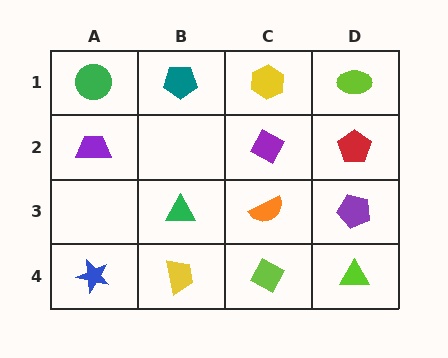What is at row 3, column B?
A green triangle.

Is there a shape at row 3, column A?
No, that cell is empty.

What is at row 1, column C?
A yellow hexagon.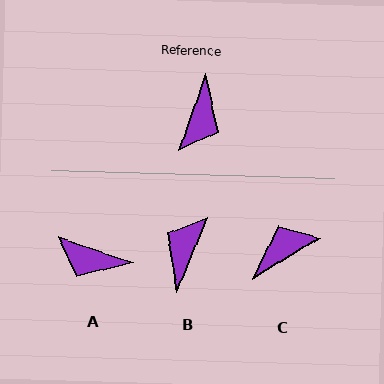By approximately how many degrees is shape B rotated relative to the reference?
Approximately 177 degrees counter-clockwise.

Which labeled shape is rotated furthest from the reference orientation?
B, about 177 degrees away.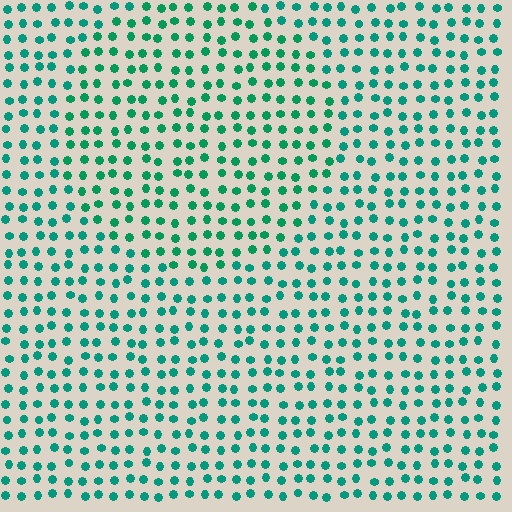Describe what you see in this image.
The image is filled with small teal elements in a uniform arrangement. A circle-shaped region is visible where the elements are tinted to a slightly different hue, forming a subtle color boundary.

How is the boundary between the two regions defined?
The boundary is defined purely by a slight shift in hue (about 15 degrees). Spacing, size, and orientation are identical on both sides.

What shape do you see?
I see a circle.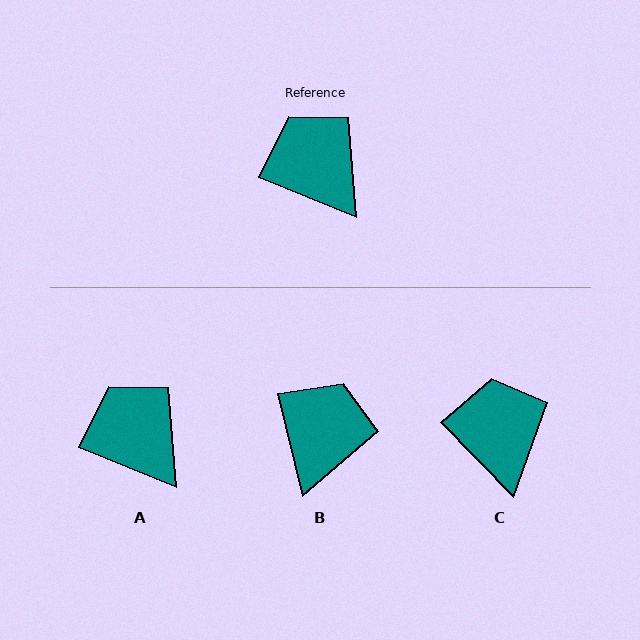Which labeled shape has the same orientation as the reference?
A.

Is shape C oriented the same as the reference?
No, it is off by about 23 degrees.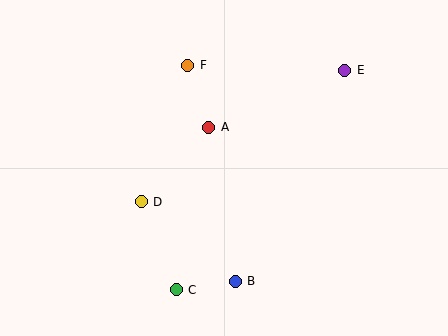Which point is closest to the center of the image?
Point A at (209, 127) is closest to the center.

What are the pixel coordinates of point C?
Point C is at (176, 290).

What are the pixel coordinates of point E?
Point E is at (345, 70).